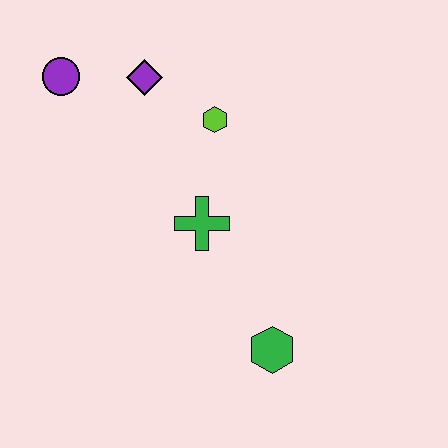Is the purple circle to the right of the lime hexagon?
No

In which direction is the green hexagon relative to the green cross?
The green hexagon is below the green cross.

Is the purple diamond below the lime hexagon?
No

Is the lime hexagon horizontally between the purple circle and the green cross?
No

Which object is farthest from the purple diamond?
The green hexagon is farthest from the purple diamond.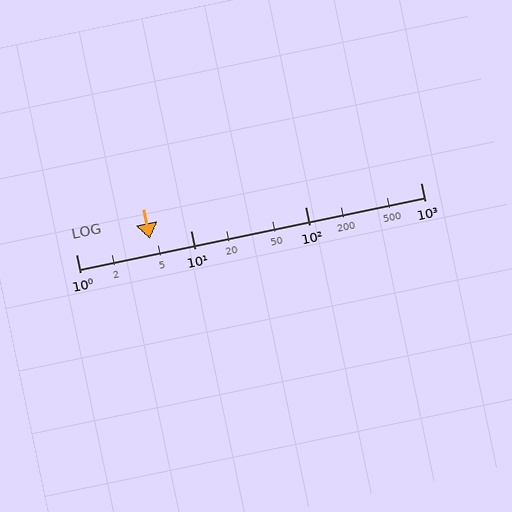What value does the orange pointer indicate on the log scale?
The pointer indicates approximately 4.4.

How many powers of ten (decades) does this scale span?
The scale spans 3 decades, from 1 to 1000.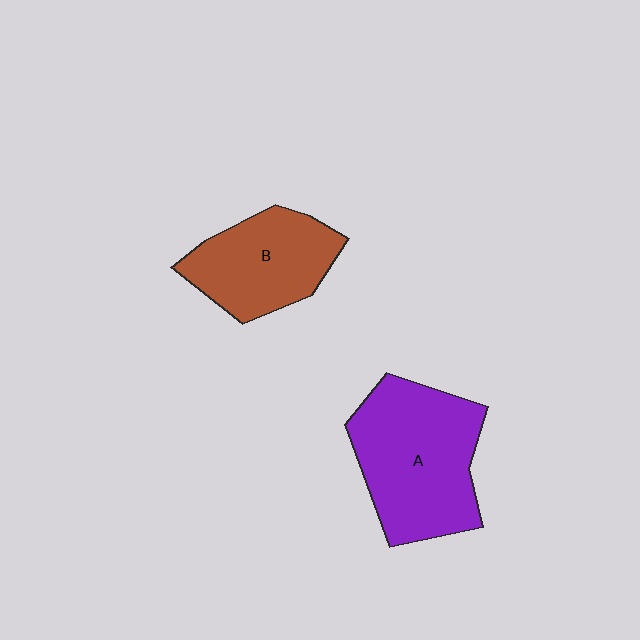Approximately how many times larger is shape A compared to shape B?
Approximately 1.4 times.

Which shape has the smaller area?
Shape B (brown).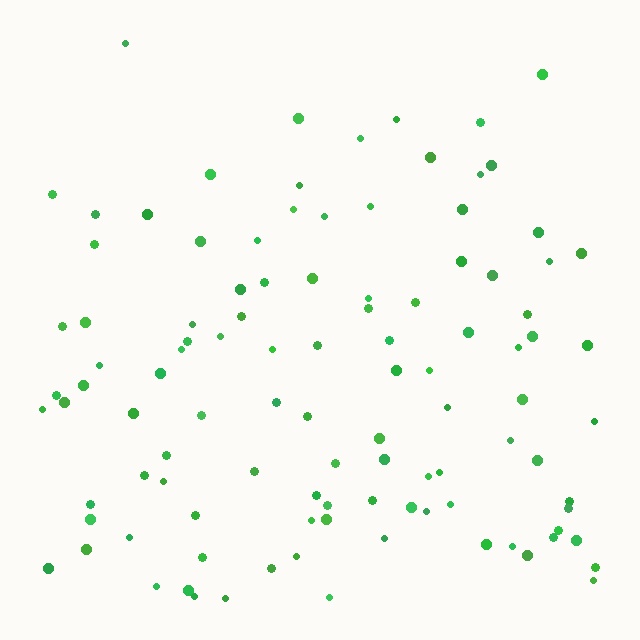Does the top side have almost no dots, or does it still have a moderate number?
Still a moderate number, just noticeably fewer than the bottom.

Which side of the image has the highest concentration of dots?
The bottom.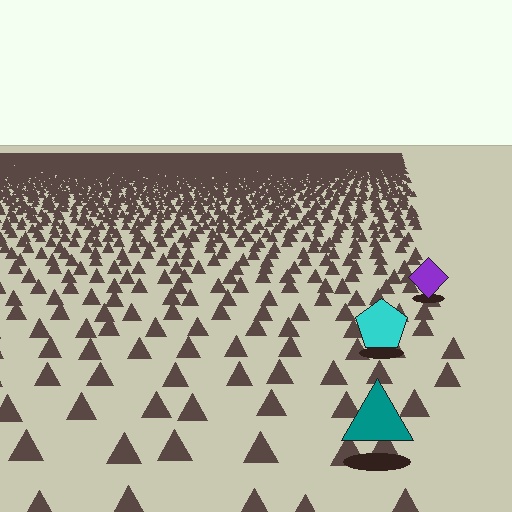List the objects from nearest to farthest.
From nearest to farthest: the teal triangle, the cyan pentagon, the purple diamond.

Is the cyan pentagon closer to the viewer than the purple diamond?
Yes. The cyan pentagon is closer — you can tell from the texture gradient: the ground texture is coarser near it.